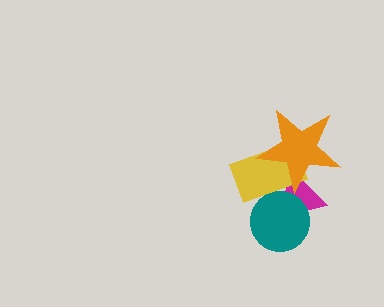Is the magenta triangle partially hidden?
Yes, it is partially covered by another shape.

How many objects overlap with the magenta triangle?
3 objects overlap with the magenta triangle.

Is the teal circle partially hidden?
Yes, it is partially covered by another shape.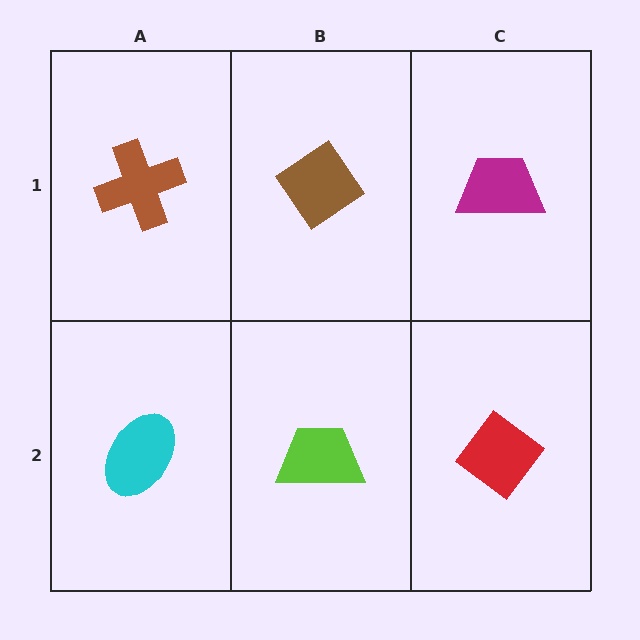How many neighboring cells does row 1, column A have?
2.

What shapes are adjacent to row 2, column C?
A magenta trapezoid (row 1, column C), a lime trapezoid (row 2, column B).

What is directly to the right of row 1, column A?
A brown diamond.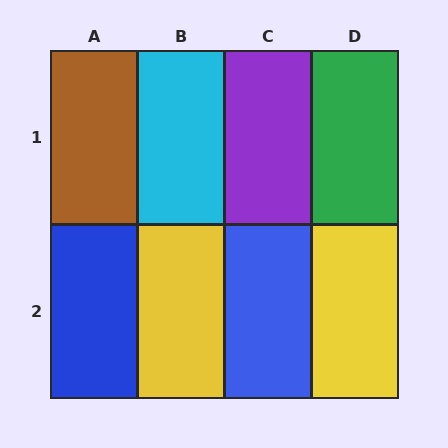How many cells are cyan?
1 cell is cyan.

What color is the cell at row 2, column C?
Blue.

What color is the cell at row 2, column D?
Yellow.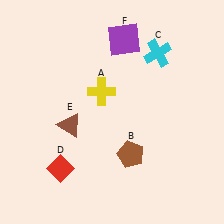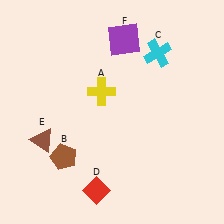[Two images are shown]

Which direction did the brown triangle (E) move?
The brown triangle (E) moved left.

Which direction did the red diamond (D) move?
The red diamond (D) moved right.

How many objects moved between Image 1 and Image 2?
3 objects moved between the two images.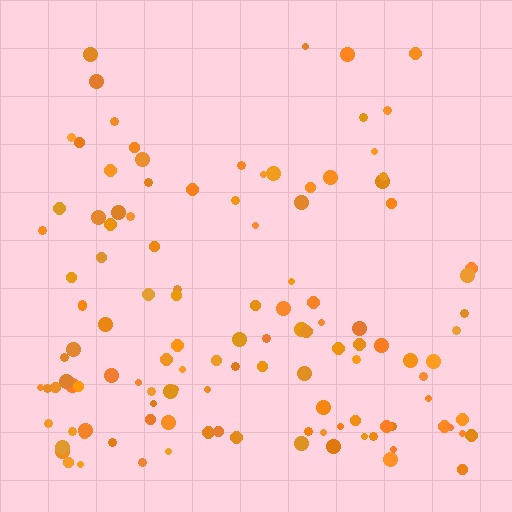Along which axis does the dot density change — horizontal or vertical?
Vertical.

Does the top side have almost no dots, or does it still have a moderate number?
Still a moderate number, just noticeably fewer than the bottom.